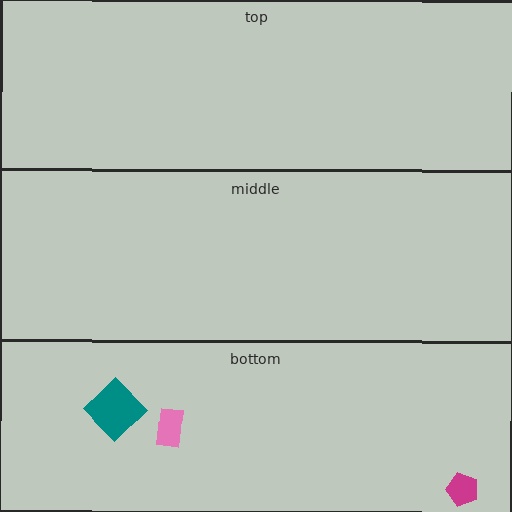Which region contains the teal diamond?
The bottom region.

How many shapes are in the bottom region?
3.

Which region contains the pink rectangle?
The bottom region.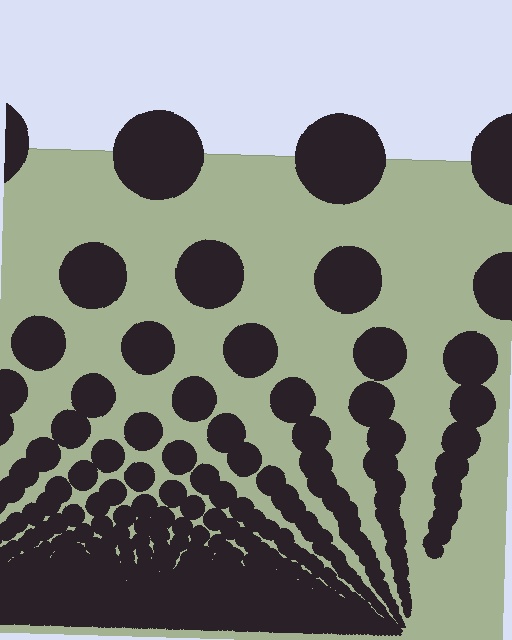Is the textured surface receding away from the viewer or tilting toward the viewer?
The surface appears to tilt toward the viewer. Texture elements get larger and sparser toward the top.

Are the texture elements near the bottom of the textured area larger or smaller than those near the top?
Smaller. The gradient is inverted — elements near the bottom are smaller and denser.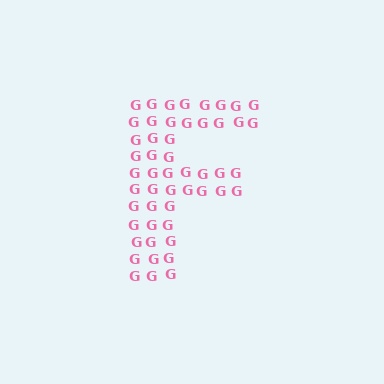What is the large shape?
The large shape is the letter F.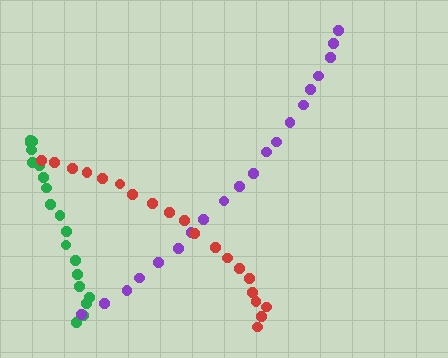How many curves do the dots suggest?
There are 3 distinct paths.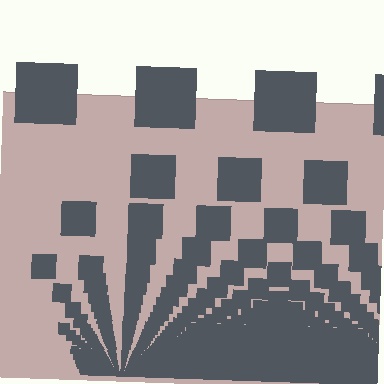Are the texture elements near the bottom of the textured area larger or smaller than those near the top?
Smaller. The gradient is inverted — elements near the bottom are smaller and denser.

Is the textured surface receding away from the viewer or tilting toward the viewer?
The surface appears to tilt toward the viewer. Texture elements get larger and sparser toward the top.